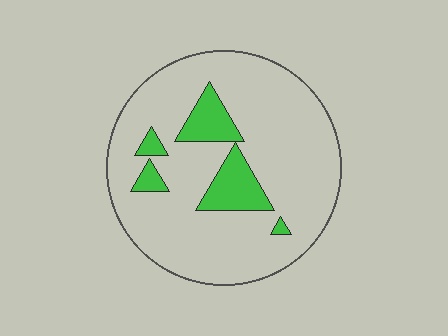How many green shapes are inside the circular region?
5.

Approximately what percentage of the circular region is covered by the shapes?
Approximately 15%.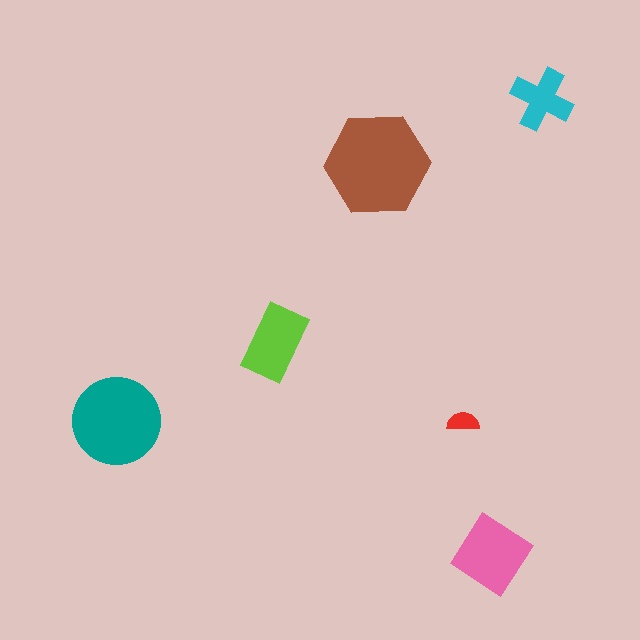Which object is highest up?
The cyan cross is topmost.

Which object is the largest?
The brown hexagon.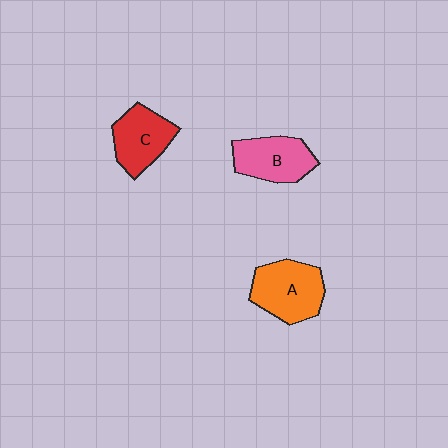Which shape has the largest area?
Shape A (orange).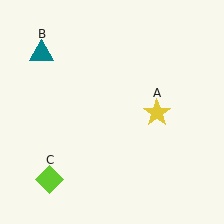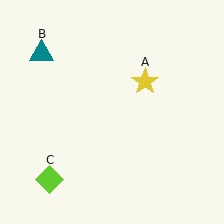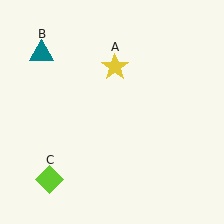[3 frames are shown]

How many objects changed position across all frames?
1 object changed position: yellow star (object A).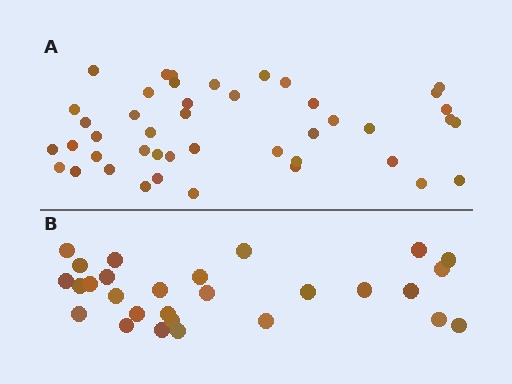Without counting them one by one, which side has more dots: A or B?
Region A (the top region) has more dots.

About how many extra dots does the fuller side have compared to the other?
Region A has approximately 15 more dots than region B.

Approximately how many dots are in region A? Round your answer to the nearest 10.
About 40 dots. (The exact count is 44, which rounds to 40.)